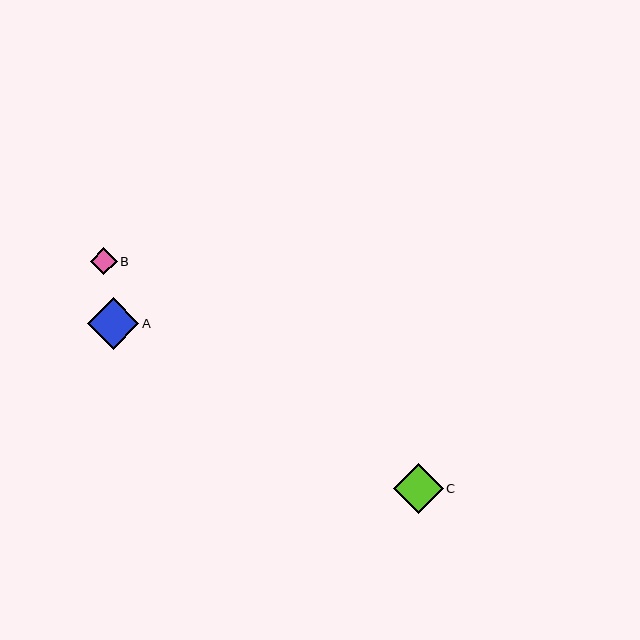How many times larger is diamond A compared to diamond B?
Diamond A is approximately 1.9 times the size of diamond B.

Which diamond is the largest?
Diamond A is the largest with a size of approximately 51 pixels.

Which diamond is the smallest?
Diamond B is the smallest with a size of approximately 27 pixels.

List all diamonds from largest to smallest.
From largest to smallest: A, C, B.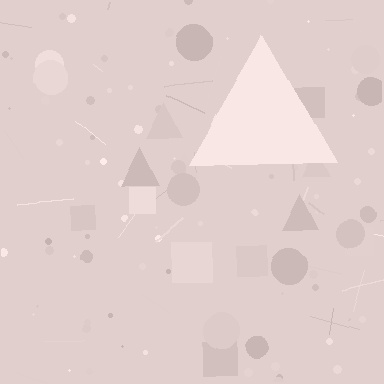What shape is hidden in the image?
A triangle is hidden in the image.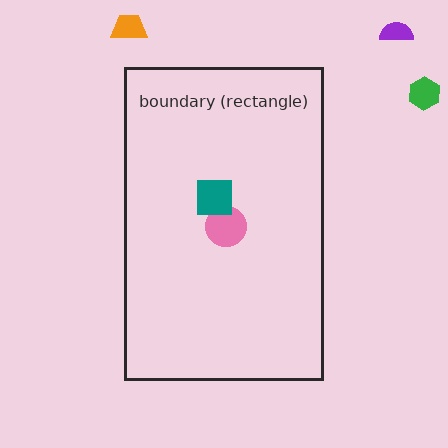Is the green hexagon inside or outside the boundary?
Outside.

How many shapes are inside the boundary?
2 inside, 3 outside.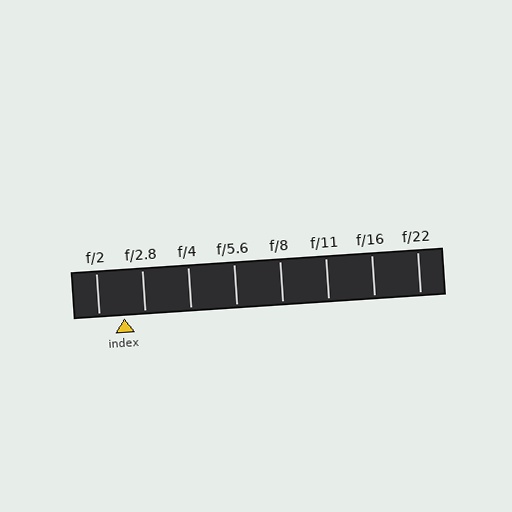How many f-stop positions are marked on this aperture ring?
There are 8 f-stop positions marked.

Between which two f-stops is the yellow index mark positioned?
The index mark is between f/2 and f/2.8.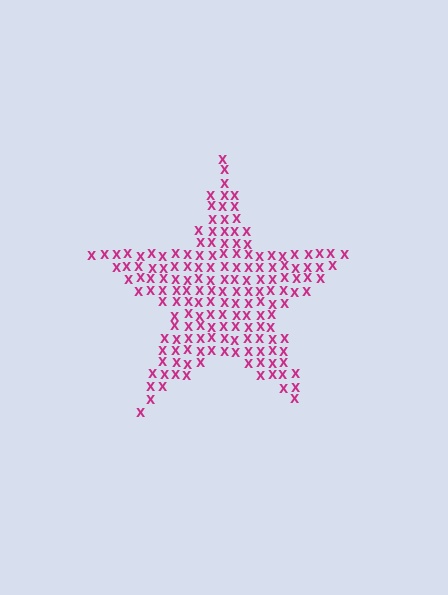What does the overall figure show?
The overall figure shows a star.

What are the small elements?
The small elements are letter X's.